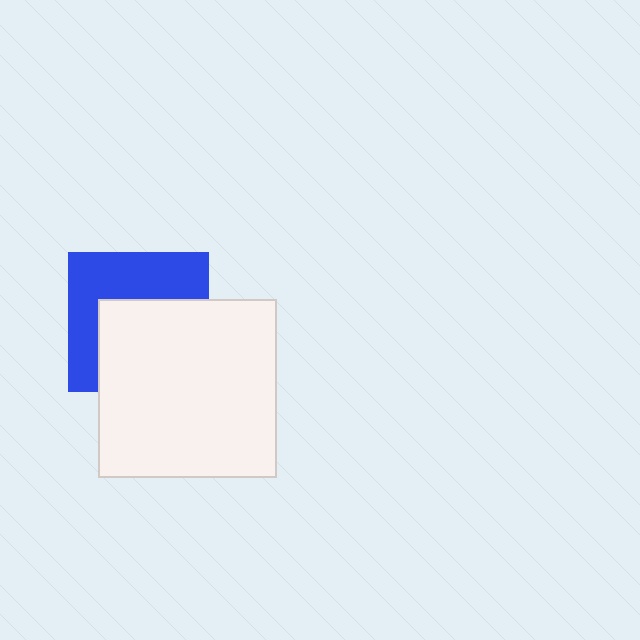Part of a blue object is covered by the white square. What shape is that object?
It is a square.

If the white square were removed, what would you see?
You would see the complete blue square.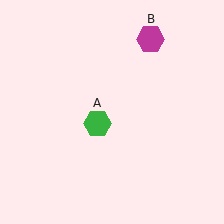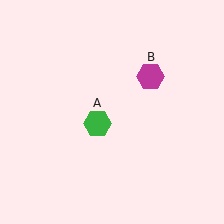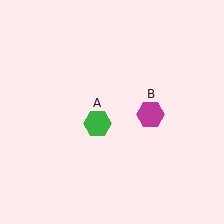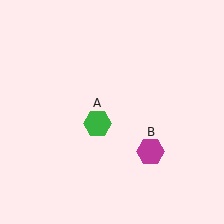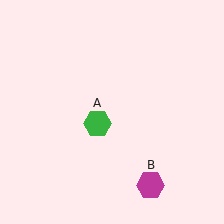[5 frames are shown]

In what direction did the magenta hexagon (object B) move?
The magenta hexagon (object B) moved down.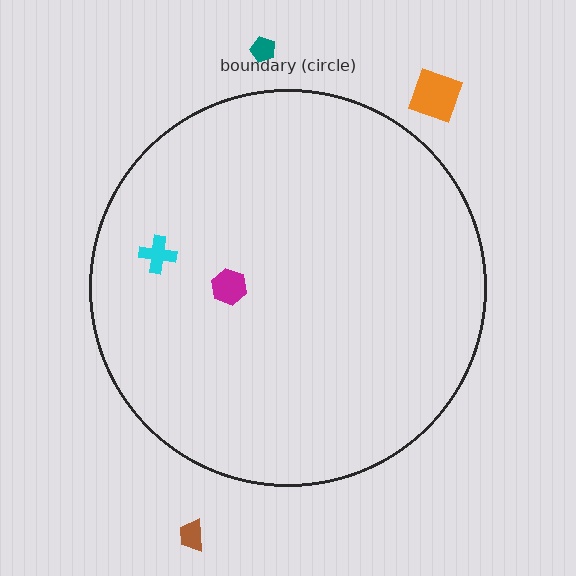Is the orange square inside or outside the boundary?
Outside.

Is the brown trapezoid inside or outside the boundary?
Outside.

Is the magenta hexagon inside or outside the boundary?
Inside.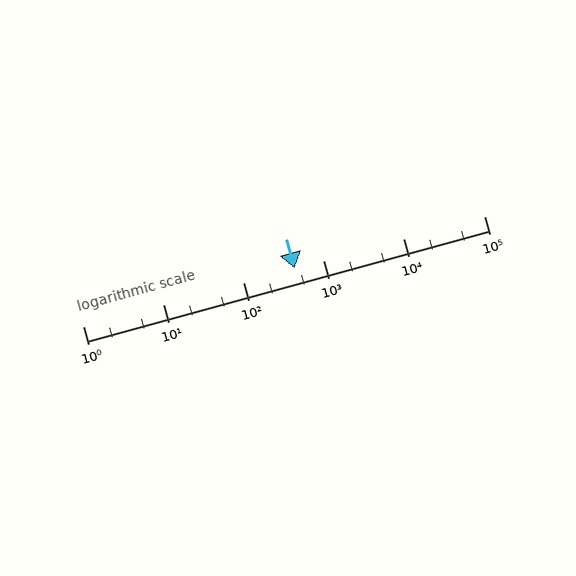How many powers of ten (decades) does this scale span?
The scale spans 5 decades, from 1 to 100000.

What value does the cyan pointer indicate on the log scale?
The pointer indicates approximately 440.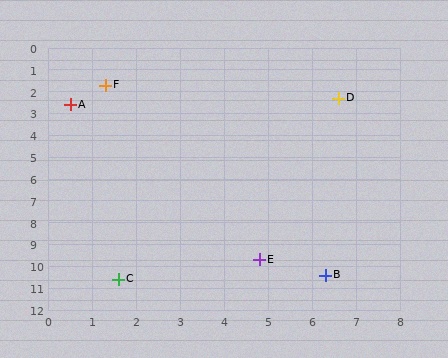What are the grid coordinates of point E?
Point E is at approximately (4.8, 9.7).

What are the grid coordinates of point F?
Point F is at approximately (1.3, 1.7).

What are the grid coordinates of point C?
Point C is at approximately (1.6, 10.6).